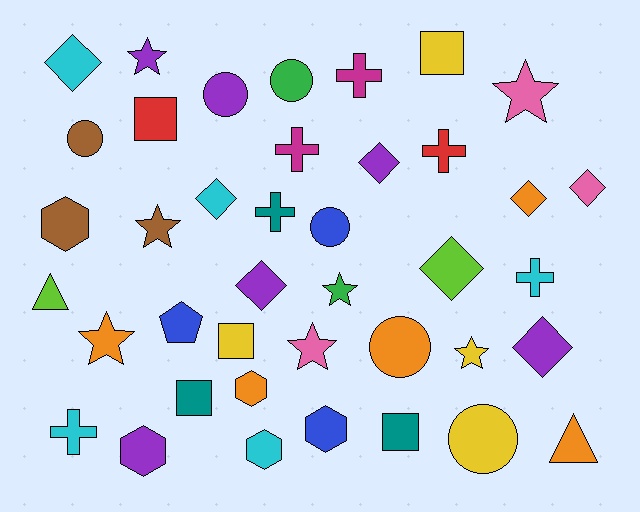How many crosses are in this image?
There are 6 crosses.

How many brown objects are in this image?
There are 3 brown objects.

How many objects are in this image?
There are 40 objects.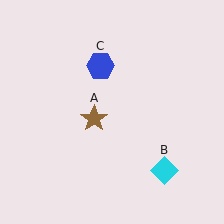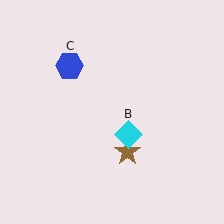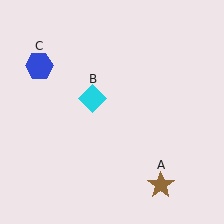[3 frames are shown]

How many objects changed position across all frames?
3 objects changed position: brown star (object A), cyan diamond (object B), blue hexagon (object C).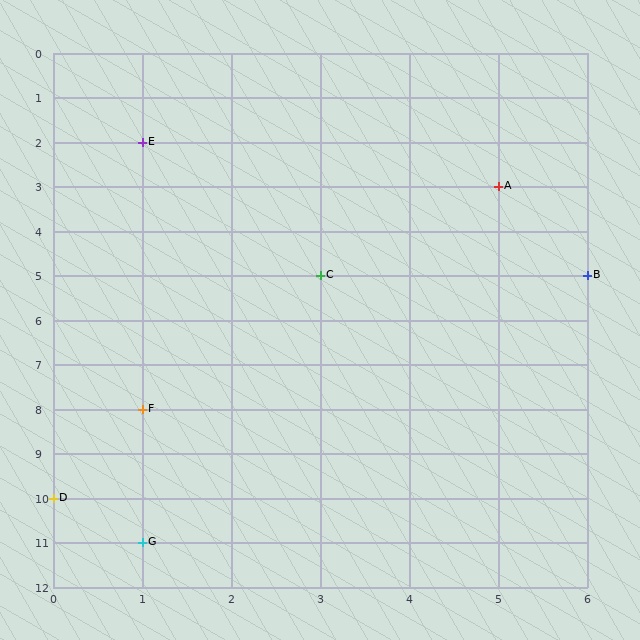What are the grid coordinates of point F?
Point F is at grid coordinates (1, 8).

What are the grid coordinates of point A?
Point A is at grid coordinates (5, 3).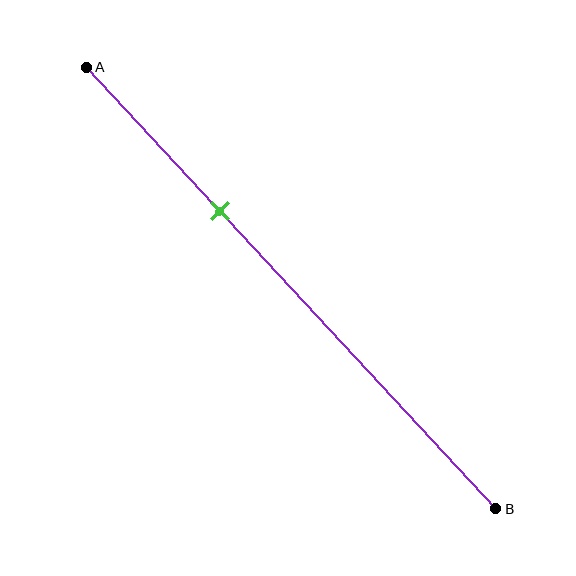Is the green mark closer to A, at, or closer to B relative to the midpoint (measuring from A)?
The green mark is closer to point A than the midpoint of segment AB.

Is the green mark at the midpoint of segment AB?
No, the mark is at about 35% from A, not at the 50% midpoint.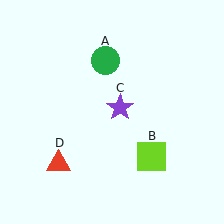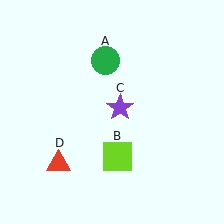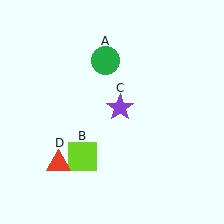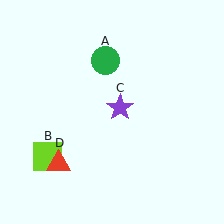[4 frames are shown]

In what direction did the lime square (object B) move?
The lime square (object B) moved left.